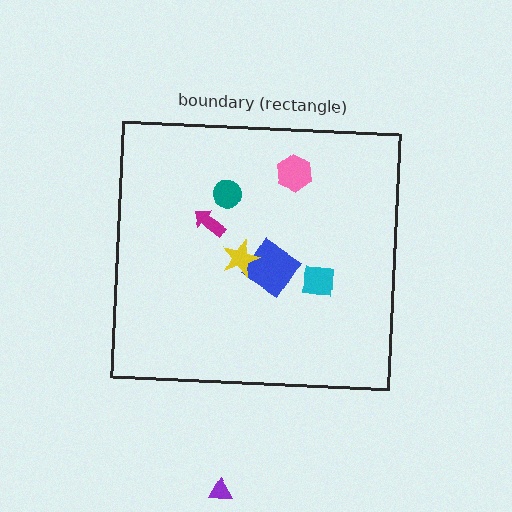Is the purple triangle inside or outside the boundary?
Outside.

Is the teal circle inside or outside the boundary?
Inside.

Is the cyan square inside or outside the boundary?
Inside.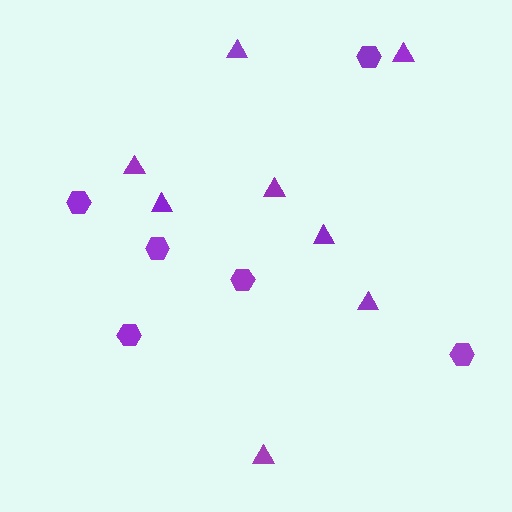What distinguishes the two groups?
There are 2 groups: one group of hexagons (6) and one group of triangles (8).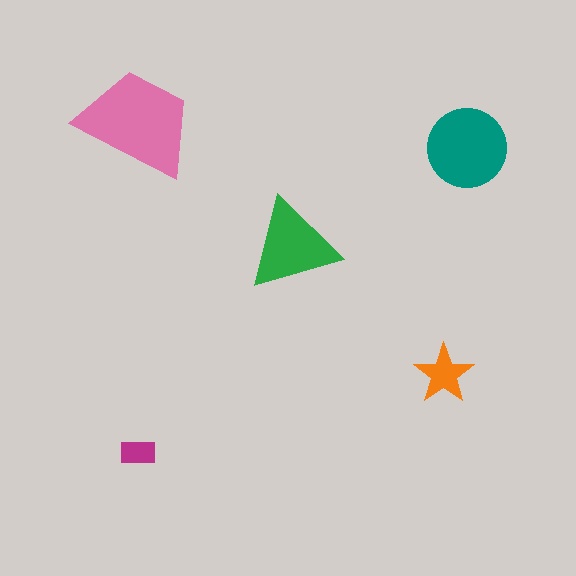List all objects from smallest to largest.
The magenta rectangle, the orange star, the green triangle, the teal circle, the pink trapezoid.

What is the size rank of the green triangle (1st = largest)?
3rd.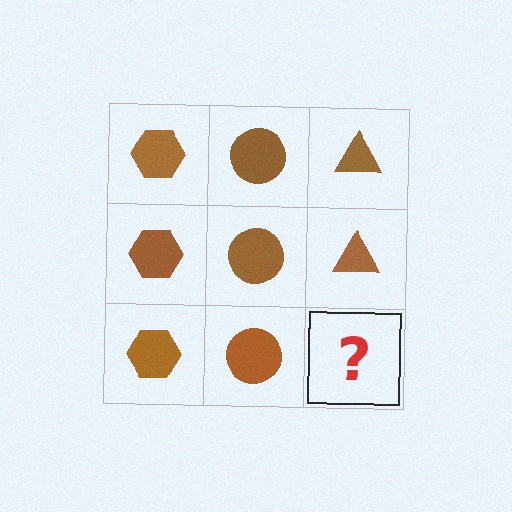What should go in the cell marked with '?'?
The missing cell should contain a brown triangle.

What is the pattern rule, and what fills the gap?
The rule is that each column has a consistent shape. The gap should be filled with a brown triangle.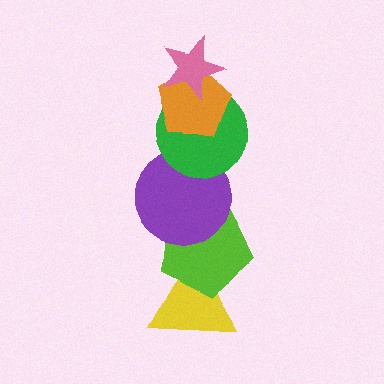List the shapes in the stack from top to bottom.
From top to bottom: the pink star, the orange pentagon, the green circle, the purple circle, the lime pentagon, the yellow triangle.